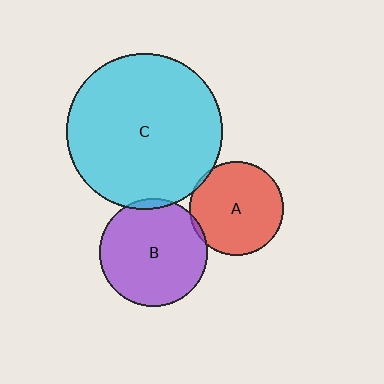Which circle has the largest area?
Circle C (cyan).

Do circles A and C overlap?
Yes.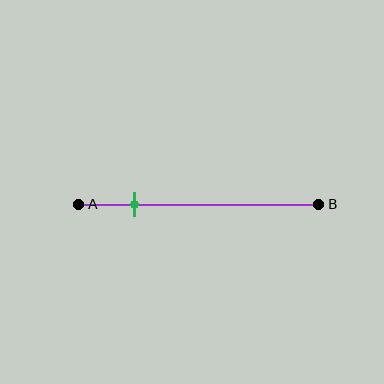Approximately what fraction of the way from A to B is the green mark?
The green mark is approximately 25% of the way from A to B.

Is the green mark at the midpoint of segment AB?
No, the mark is at about 25% from A, not at the 50% midpoint.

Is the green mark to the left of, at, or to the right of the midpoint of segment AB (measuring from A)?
The green mark is to the left of the midpoint of segment AB.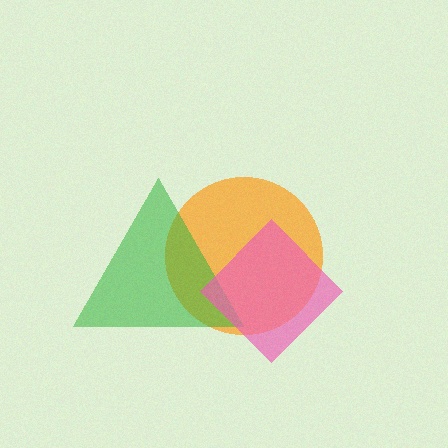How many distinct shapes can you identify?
There are 3 distinct shapes: an orange circle, a green triangle, a pink diamond.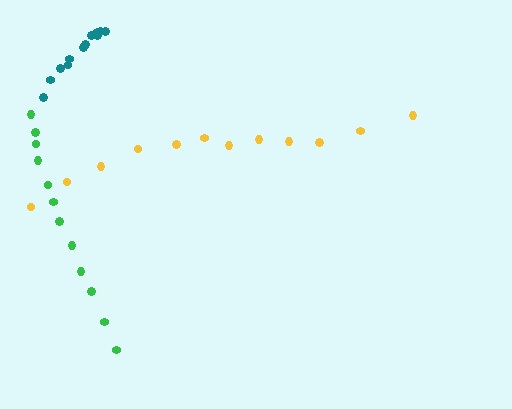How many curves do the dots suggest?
There are 3 distinct paths.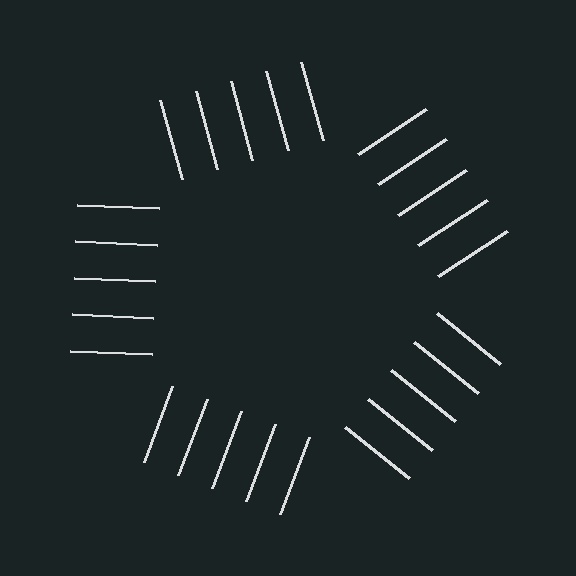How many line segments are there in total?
25 — 5 along each of the 5 edges.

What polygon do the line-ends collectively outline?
An illusory pentagon — the line segments terminate on its edges but no continuous stroke is drawn.